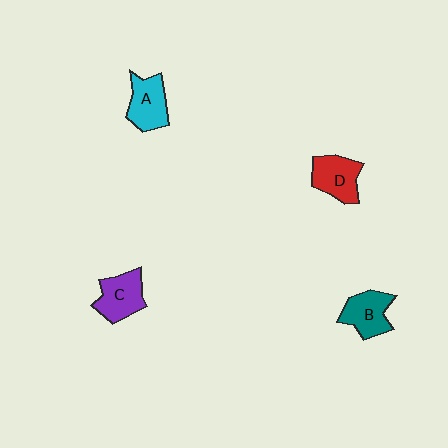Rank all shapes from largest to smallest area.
From largest to smallest: C (purple), D (red), A (cyan), B (teal).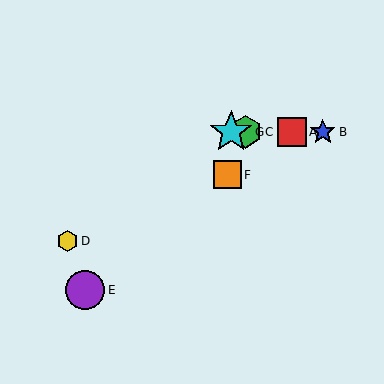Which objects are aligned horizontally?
Objects A, B, C, G are aligned horizontally.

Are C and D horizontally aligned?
No, C is at y≈132 and D is at y≈241.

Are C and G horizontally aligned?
Yes, both are at y≈132.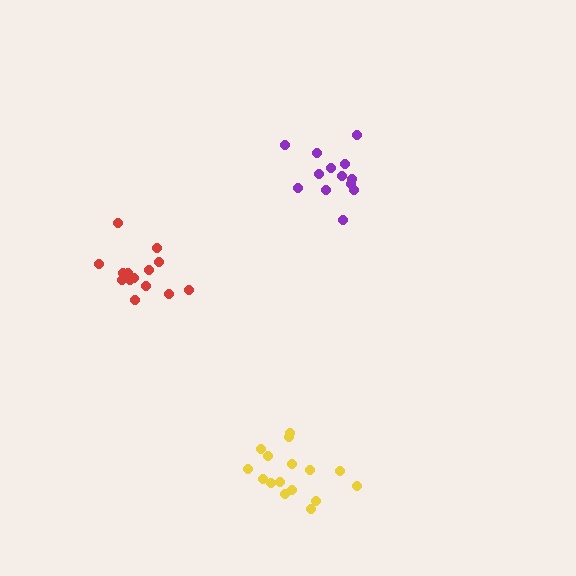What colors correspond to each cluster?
The clusters are colored: purple, yellow, red.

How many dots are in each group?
Group 1: 13 dots, Group 2: 16 dots, Group 3: 15 dots (44 total).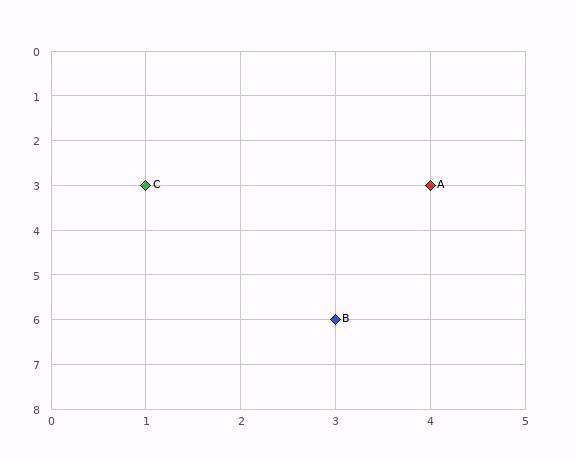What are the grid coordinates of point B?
Point B is at grid coordinates (3, 6).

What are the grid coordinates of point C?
Point C is at grid coordinates (1, 3).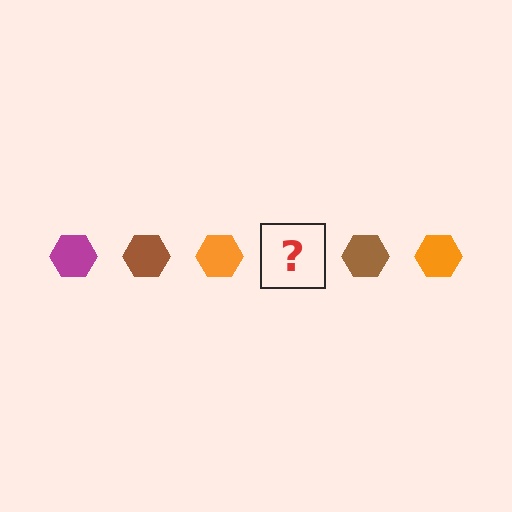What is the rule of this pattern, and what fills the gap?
The rule is that the pattern cycles through magenta, brown, orange hexagons. The gap should be filled with a magenta hexagon.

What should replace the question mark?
The question mark should be replaced with a magenta hexagon.